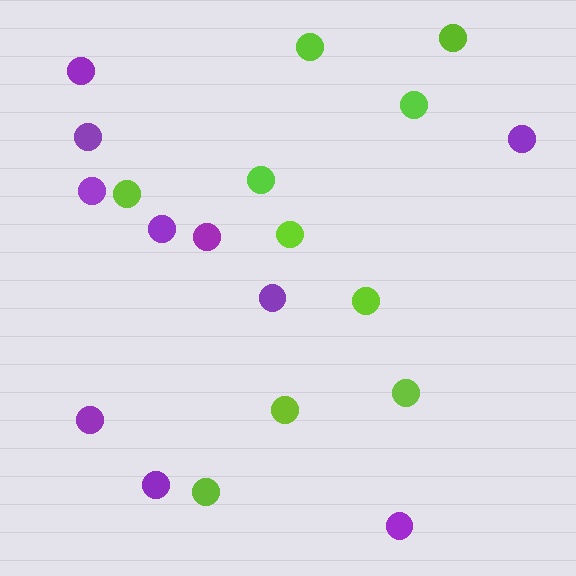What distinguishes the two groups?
There are 2 groups: one group of lime circles (10) and one group of purple circles (10).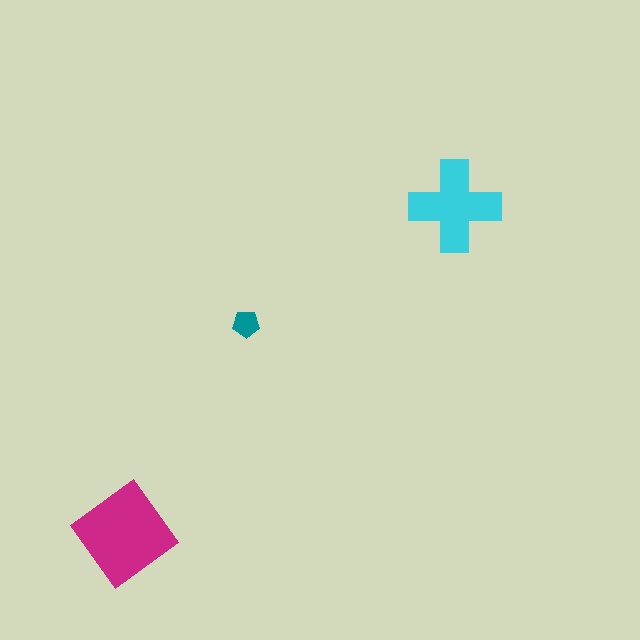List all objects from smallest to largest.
The teal pentagon, the cyan cross, the magenta diamond.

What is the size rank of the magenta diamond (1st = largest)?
1st.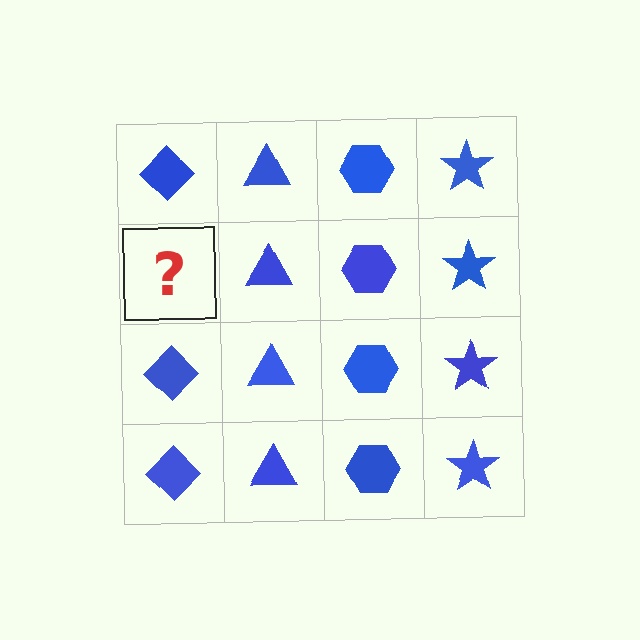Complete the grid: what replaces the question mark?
The question mark should be replaced with a blue diamond.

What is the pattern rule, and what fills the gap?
The rule is that each column has a consistent shape. The gap should be filled with a blue diamond.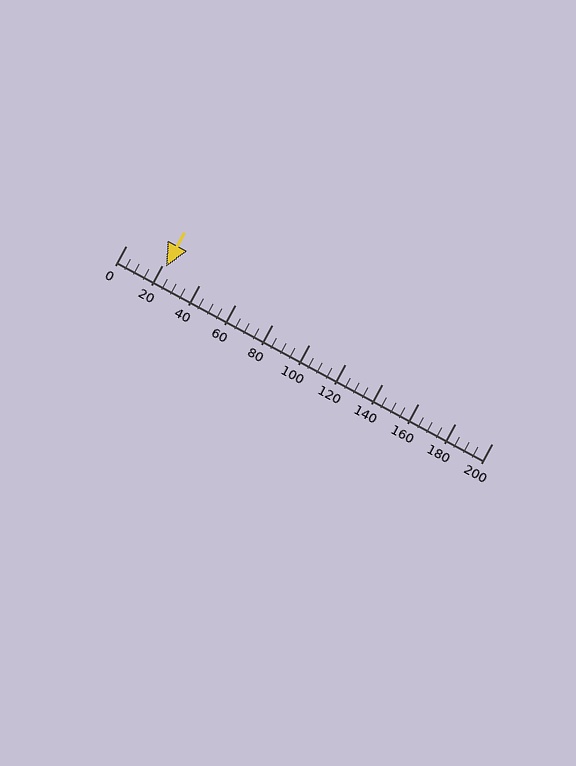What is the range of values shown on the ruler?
The ruler shows values from 0 to 200.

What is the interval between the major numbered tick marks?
The major tick marks are spaced 20 units apart.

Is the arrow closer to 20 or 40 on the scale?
The arrow is closer to 20.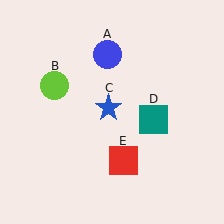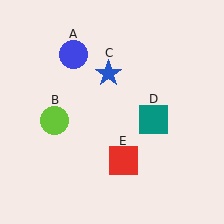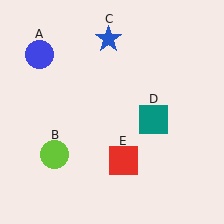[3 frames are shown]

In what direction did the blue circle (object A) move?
The blue circle (object A) moved left.